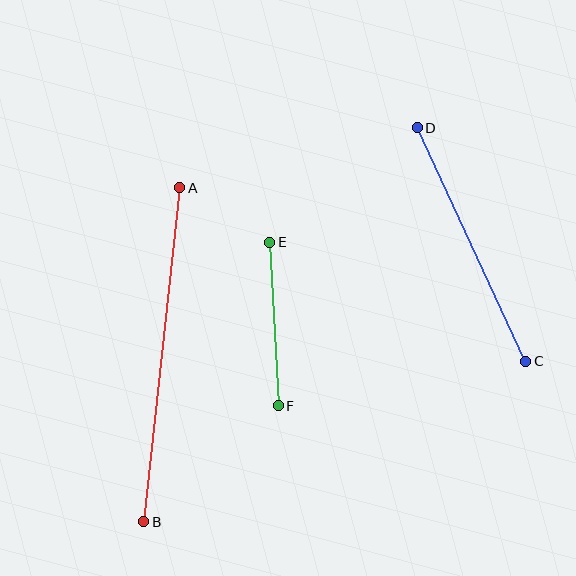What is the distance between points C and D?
The distance is approximately 258 pixels.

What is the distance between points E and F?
The distance is approximately 164 pixels.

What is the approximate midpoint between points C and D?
The midpoint is at approximately (472, 245) pixels.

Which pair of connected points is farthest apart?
Points A and B are farthest apart.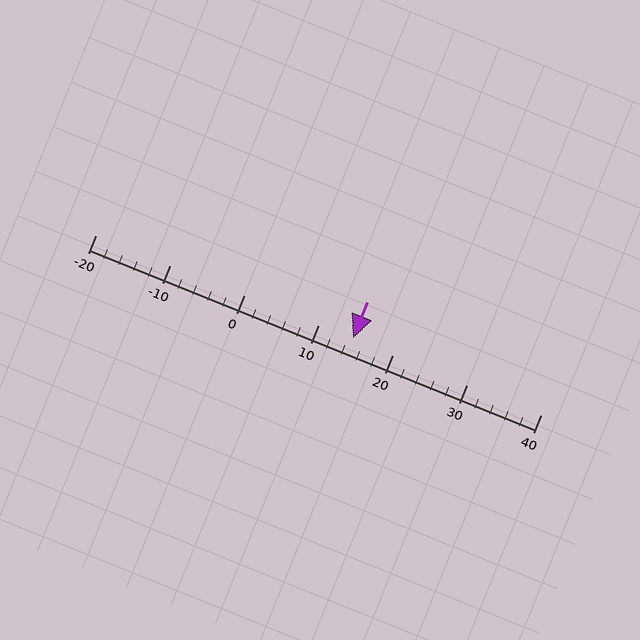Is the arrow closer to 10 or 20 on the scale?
The arrow is closer to 10.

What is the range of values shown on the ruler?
The ruler shows values from -20 to 40.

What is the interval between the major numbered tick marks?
The major tick marks are spaced 10 units apart.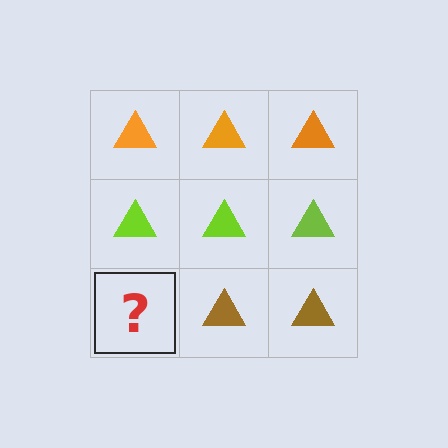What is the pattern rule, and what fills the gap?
The rule is that each row has a consistent color. The gap should be filled with a brown triangle.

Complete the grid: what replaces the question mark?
The question mark should be replaced with a brown triangle.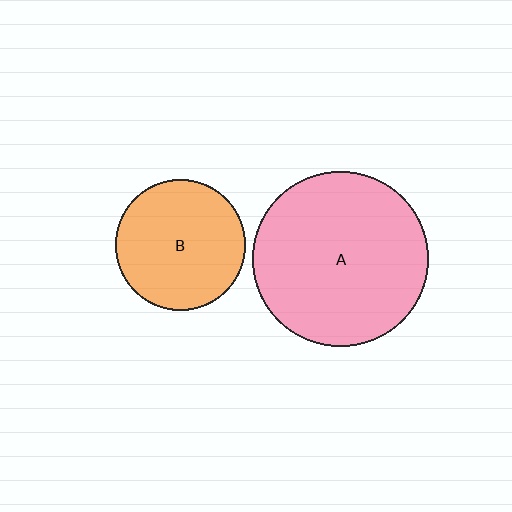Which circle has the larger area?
Circle A (pink).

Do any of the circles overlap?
No, none of the circles overlap.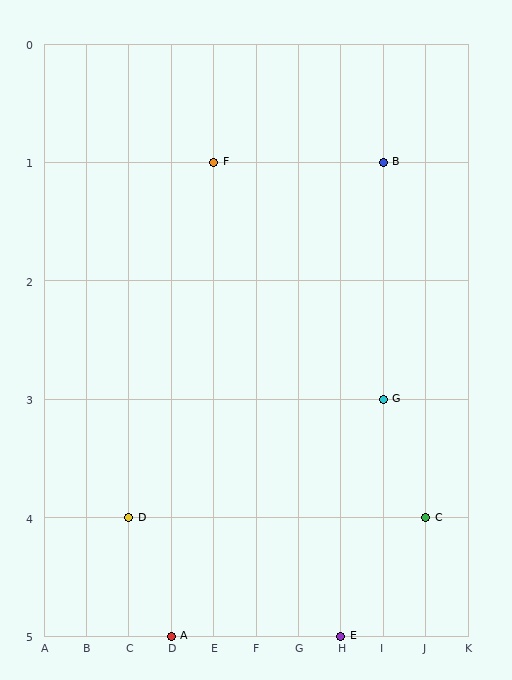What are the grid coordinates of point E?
Point E is at grid coordinates (H, 5).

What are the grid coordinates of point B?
Point B is at grid coordinates (I, 1).